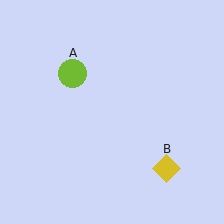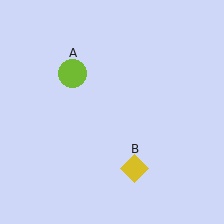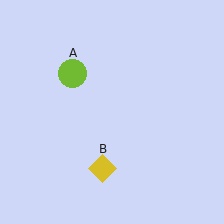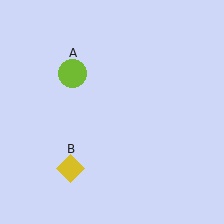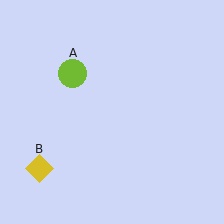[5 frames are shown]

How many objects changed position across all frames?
1 object changed position: yellow diamond (object B).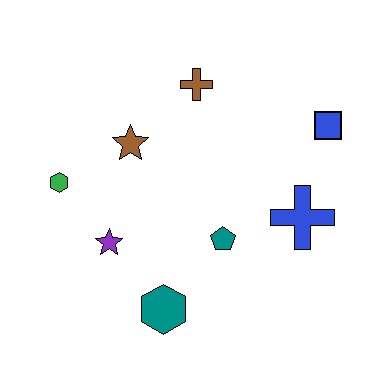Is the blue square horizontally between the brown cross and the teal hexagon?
No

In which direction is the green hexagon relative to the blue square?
The green hexagon is to the left of the blue square.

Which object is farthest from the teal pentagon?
The green hexagon is farthest from the teal pentagon.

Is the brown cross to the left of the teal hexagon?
No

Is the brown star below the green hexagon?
No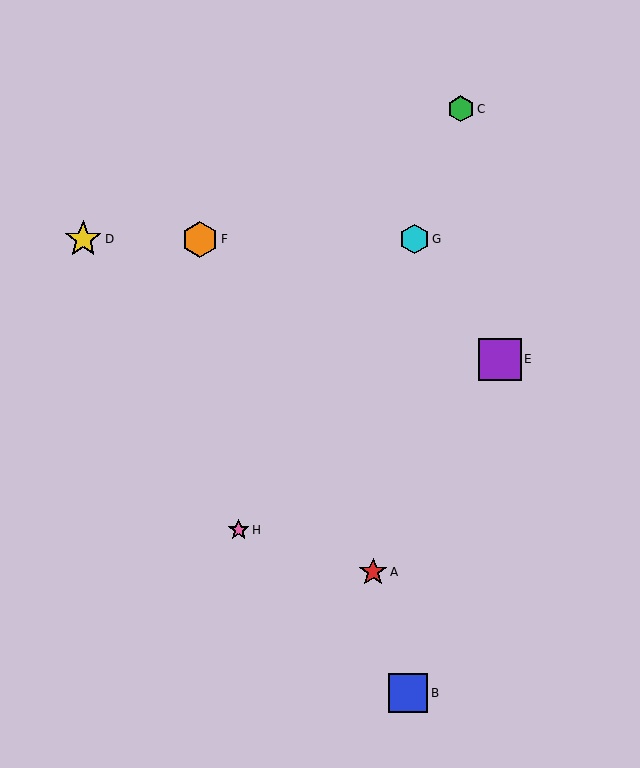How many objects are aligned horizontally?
3 objects (D, F, G) are aligned horizontally.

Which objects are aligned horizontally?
Objects D, F, G are aligned horizontally.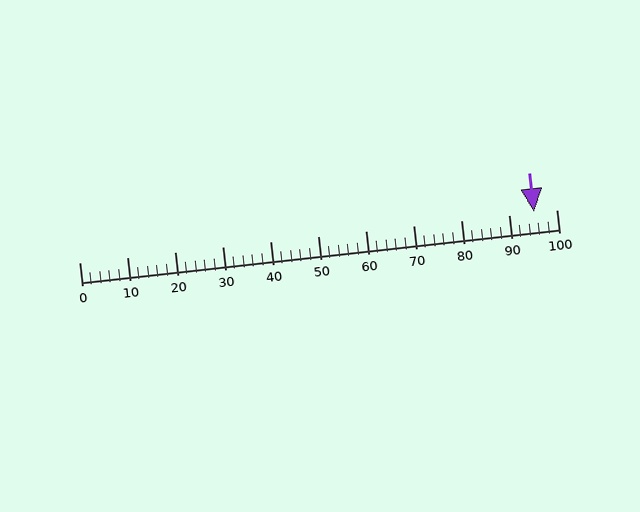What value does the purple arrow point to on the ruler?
The purple arrow points to approximately 95.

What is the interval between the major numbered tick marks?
The major tick marks are spaced 10 units apart.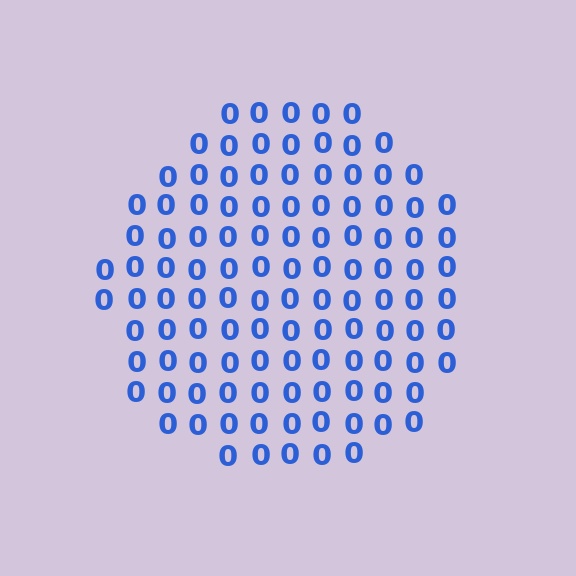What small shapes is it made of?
It is made of small digit 0's.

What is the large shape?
The large shape is a circle.